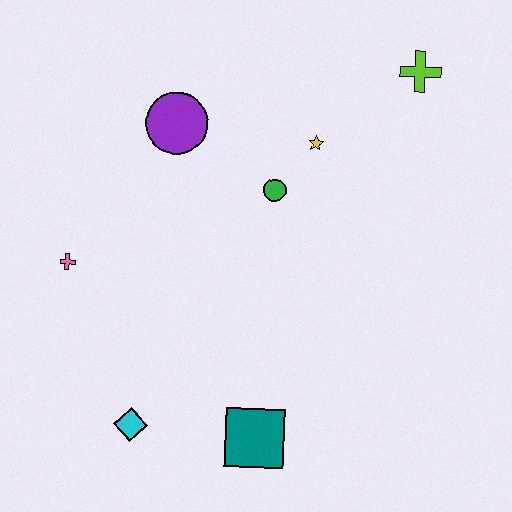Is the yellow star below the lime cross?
Yes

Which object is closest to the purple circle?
The green circle is closest to the purple circle.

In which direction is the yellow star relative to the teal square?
The yellow star is above the teal square.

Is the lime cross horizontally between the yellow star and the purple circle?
No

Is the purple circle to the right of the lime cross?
No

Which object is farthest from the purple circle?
The teal square is farthest from the purple circle.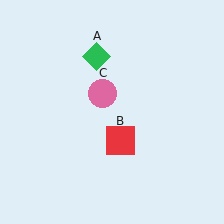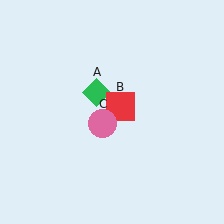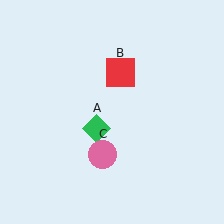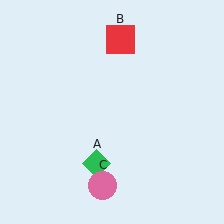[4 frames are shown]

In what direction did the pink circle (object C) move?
The pink circle (object C) moved down.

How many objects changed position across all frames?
3 objects changed position: green diamond (object A), red square (object B), pink circle (object C).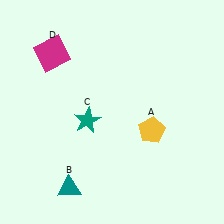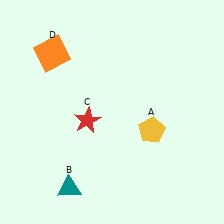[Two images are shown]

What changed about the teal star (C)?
In Image 1, C is teal. In Image 2, it changed to red.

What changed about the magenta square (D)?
In Image 1, D is magenta. In Image 2, it changed to orange.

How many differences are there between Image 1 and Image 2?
There are 2 differences between the two images.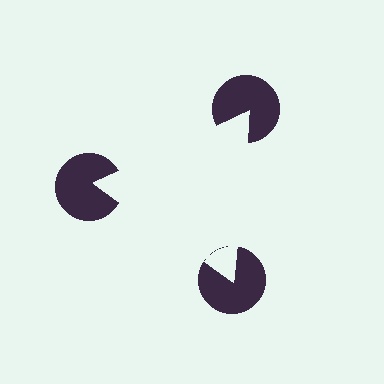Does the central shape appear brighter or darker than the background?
It typically appears slightly brighter than the background, even though no actual brightness change is drawn.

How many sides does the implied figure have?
3 sides.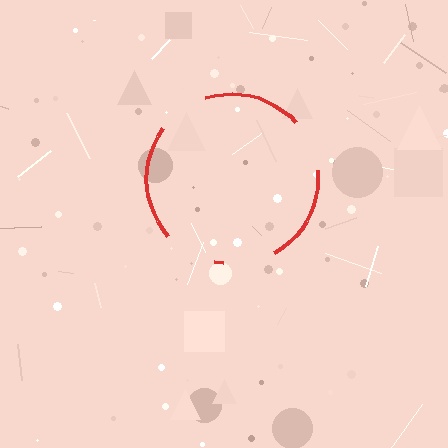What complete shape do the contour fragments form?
The contour fragments form a circle.